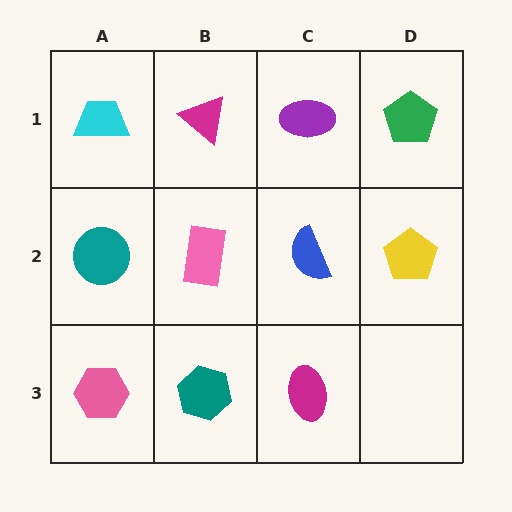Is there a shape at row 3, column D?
No, that cell is empty.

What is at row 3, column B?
A teal hexagon.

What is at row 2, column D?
A yellow pentagon.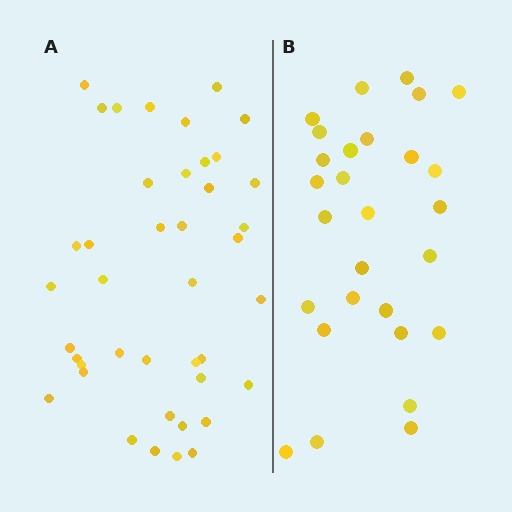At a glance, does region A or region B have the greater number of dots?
Region A (the left region) has more dots.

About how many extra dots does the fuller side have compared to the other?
Region A has approximately 15 more dots than region B.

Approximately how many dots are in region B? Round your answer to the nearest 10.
About 30 dots. (The exact count is 28, which rounds to 30.)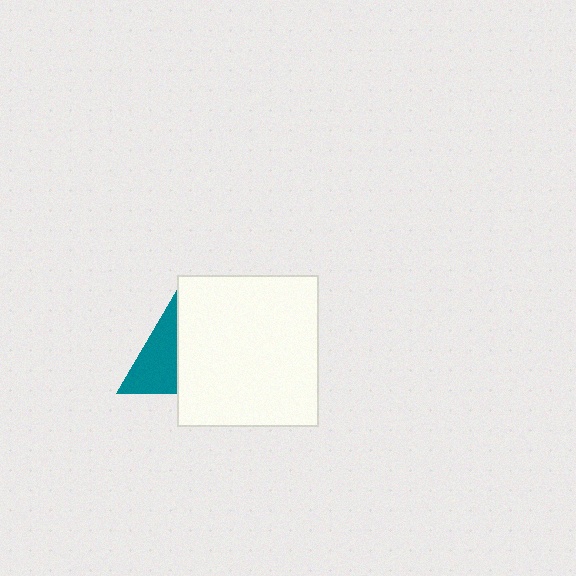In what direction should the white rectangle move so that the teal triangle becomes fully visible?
The white rectangle should move right. That is the shortest direction to clear the overlap and leave the teal triangle fully visible.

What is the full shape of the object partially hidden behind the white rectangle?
The partially hidden object is a teal triangle.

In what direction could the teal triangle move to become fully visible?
The teal triangle could move left. That would shift it out from behind the white rectangle entirely.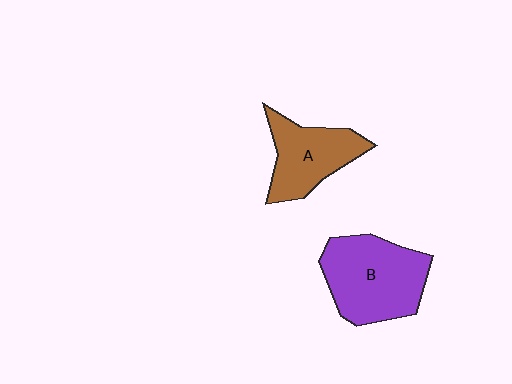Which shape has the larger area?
Shape B (purple).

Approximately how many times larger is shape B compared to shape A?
Approximately 1.4 times.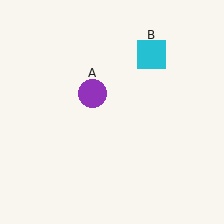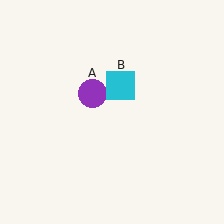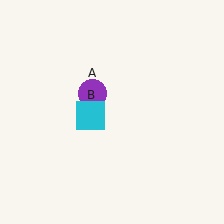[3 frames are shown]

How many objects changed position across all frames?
1 object changed position: cyan square (object B).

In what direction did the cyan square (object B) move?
The cyan square (object B) moved down and to the left.